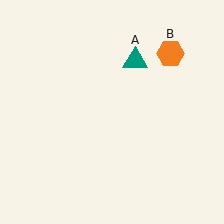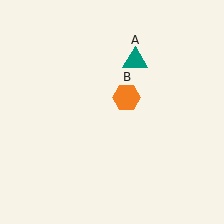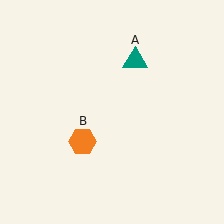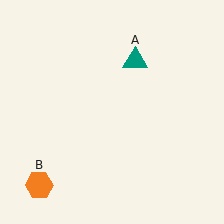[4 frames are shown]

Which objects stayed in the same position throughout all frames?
Teal triangle (object A) remained stationary.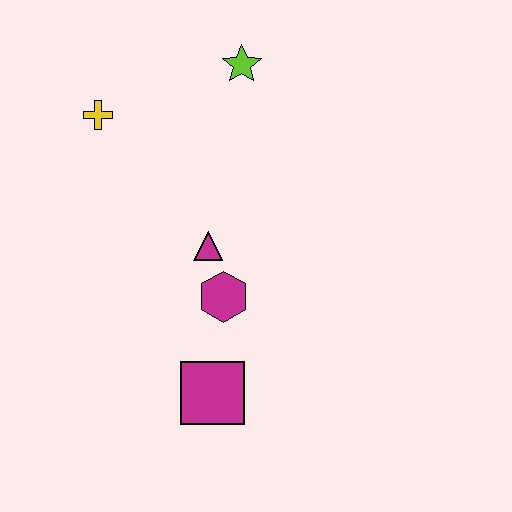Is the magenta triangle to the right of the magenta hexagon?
No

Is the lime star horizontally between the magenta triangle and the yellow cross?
No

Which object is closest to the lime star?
The yellow cross is closest to the lime star.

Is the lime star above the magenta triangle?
Yes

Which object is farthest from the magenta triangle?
The lime star is farthest from the magenta triangle.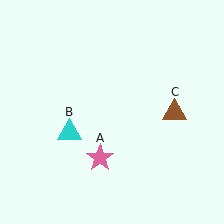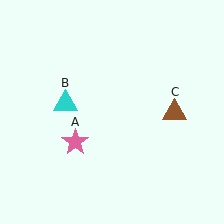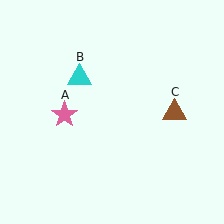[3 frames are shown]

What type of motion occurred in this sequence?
The pink star (object A), cyan triangle (object B) rotated clockwise around the center of the scene.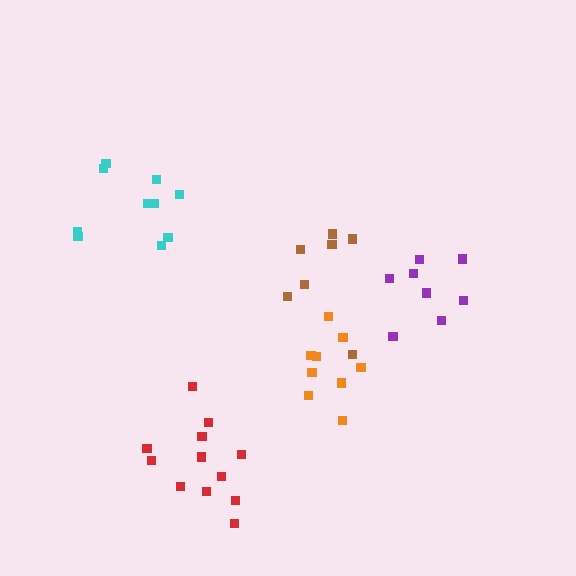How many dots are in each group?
Group 1: 8 dots, Group 2: 9 dots, Group 3: 10 dots, Group 4: 12 dots, Group 5: 7 dots (46 total).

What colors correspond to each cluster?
The clusters are colored: purple, orange, cyan, red, brown.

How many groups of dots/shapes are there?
There are 5 groups.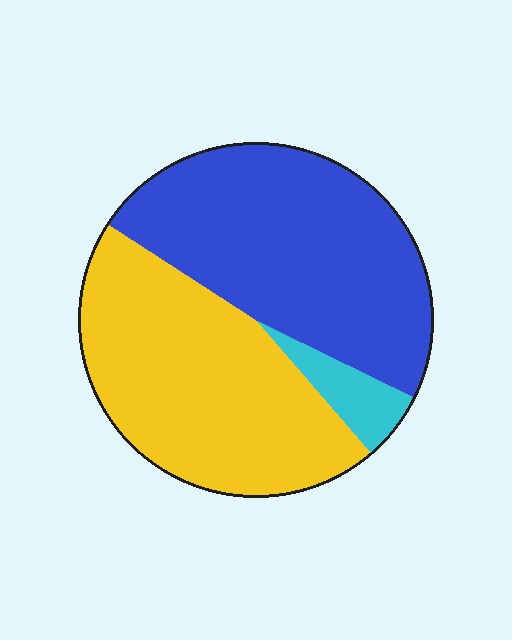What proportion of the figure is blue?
Blue takes up between a third and a half of the figure.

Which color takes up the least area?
Cyan, at roughly 5%.